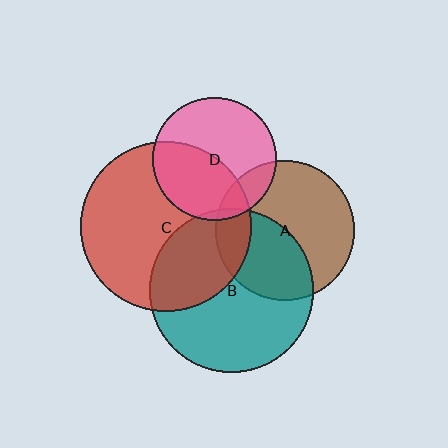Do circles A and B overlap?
Yes.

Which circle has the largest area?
Circle C (red).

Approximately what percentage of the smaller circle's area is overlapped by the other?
Approximately 45%.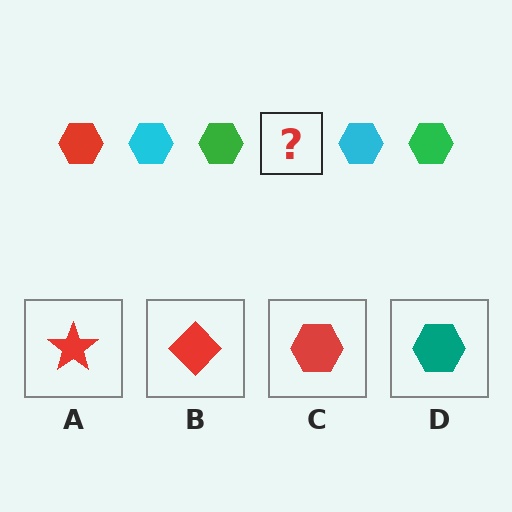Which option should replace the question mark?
Option C.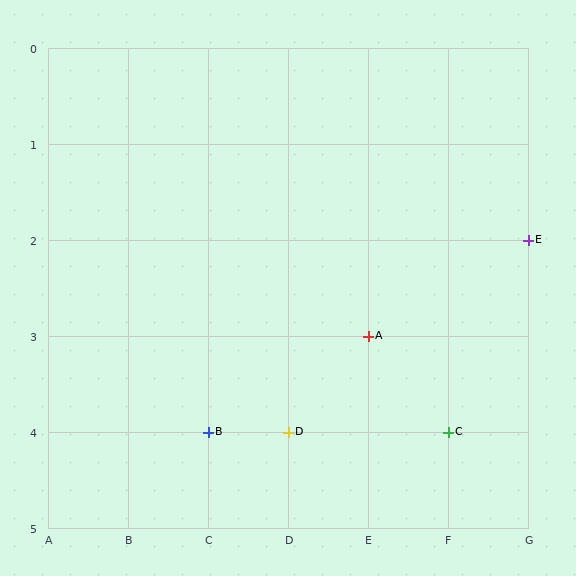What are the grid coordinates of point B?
Point B is at grid coordinates (C, 4).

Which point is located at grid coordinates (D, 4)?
Point D is at (D, 4).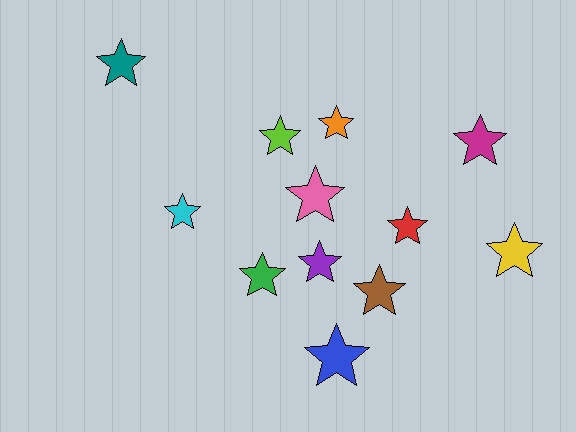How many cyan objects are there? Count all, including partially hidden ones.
There is 1 cyan object.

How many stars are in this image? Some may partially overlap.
There are 12 stars.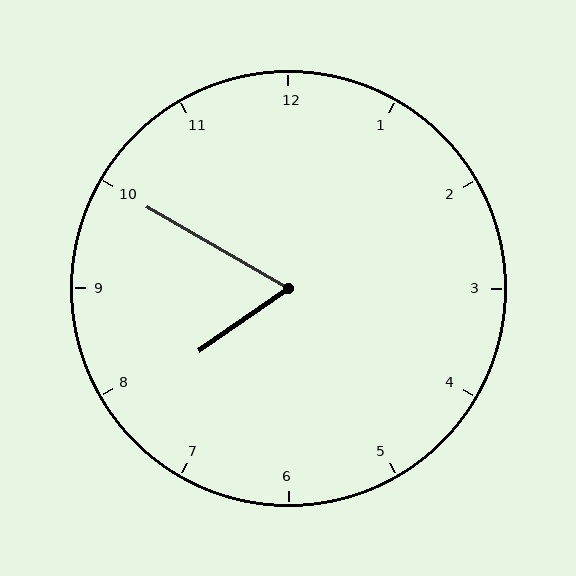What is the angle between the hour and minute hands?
Approximately 65 degrees.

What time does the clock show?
7:50.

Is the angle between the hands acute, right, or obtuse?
It is acute.